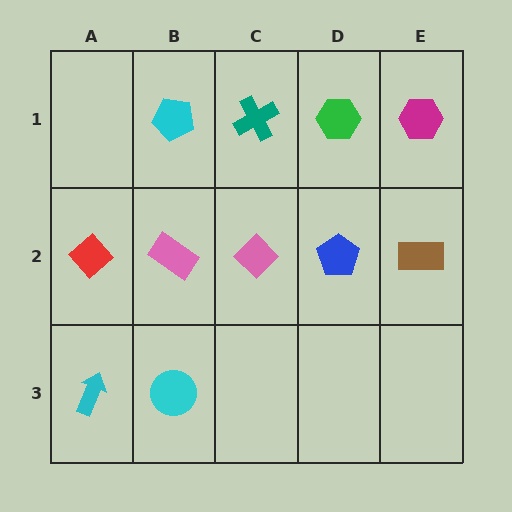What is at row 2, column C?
A pink diamond.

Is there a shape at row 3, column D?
No, that cell is empty.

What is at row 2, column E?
A brown rectangle.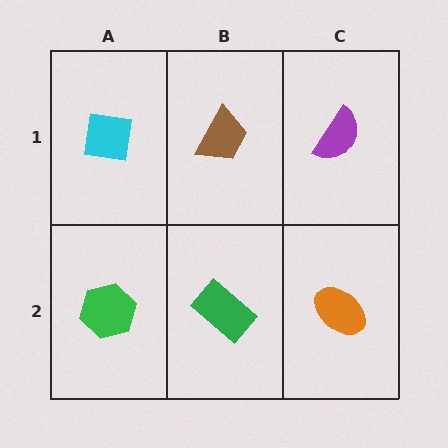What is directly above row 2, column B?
A brown trapezoid.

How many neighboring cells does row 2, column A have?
2.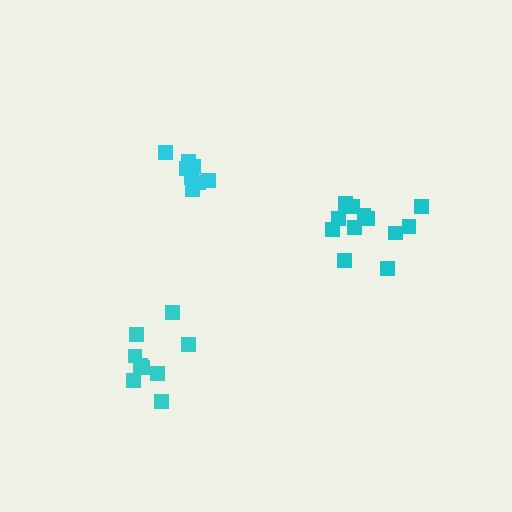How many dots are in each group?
Group 1: 9 dots, Group 2: 8 dots, Group 3: 12 dots (29 total).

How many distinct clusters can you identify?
There are 3 distinct clusters.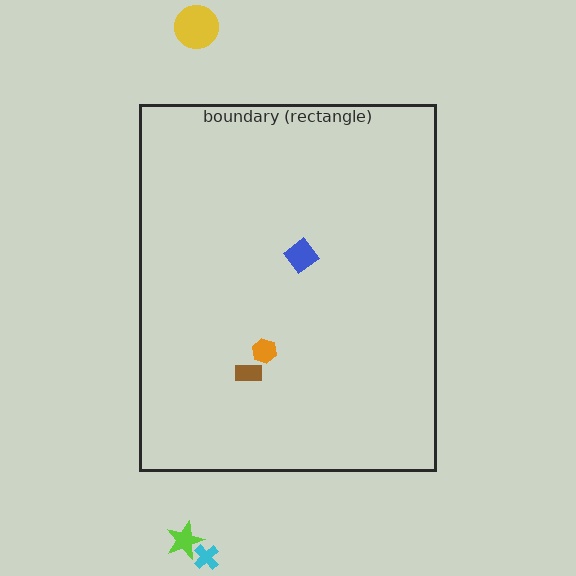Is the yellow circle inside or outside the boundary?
Outside.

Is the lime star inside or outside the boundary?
Outside.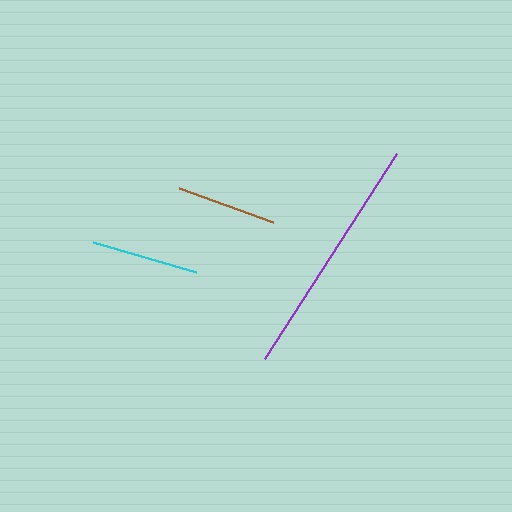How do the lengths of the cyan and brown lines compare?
The cyan and brown lines are approximately the same length.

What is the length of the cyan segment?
The cyan segment is approximately 108 pixels long.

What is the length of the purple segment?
The purple segment is approximately 244 pixels long.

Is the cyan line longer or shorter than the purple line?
The purple line is longer than the cyan line.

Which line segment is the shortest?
The brown line is the shortest at approximately 100 pixels.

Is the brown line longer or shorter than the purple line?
The purple line is longer than the brown line.